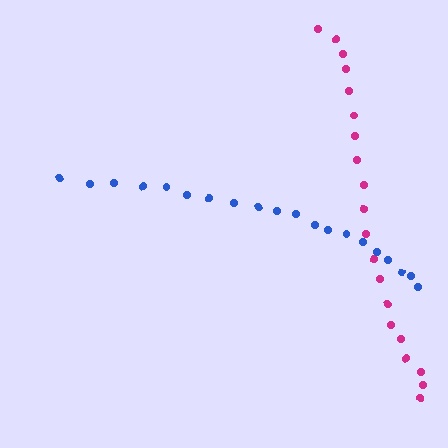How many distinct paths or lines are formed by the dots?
There are 2 distinct paths.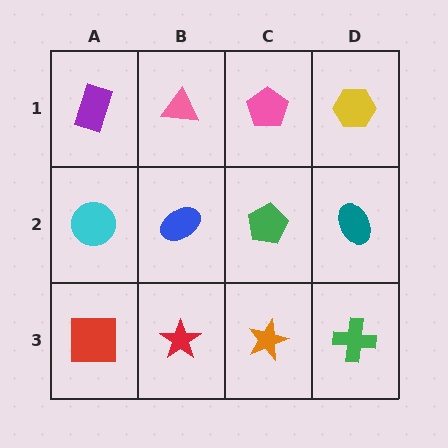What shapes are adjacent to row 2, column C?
A pink pentagon (row 1, column C), an orange star (row 3, column C), a blue ellipse (row 2, column B), a teal ellipse (row 2, column D).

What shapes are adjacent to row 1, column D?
A teal ellipse (row 2, column D), a pink pentagon (row 1, column C).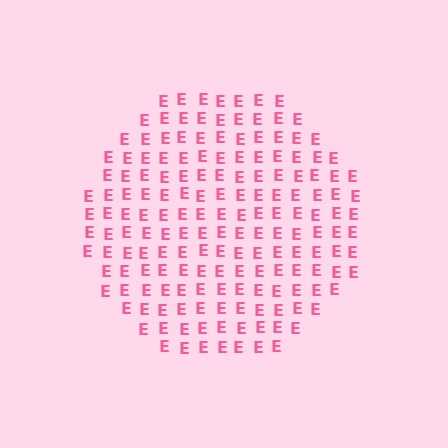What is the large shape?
The large shape is a circle.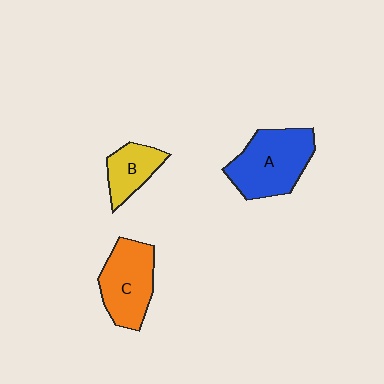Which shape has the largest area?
Shape A (blue).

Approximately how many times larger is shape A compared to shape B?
Approximately 1.9 times.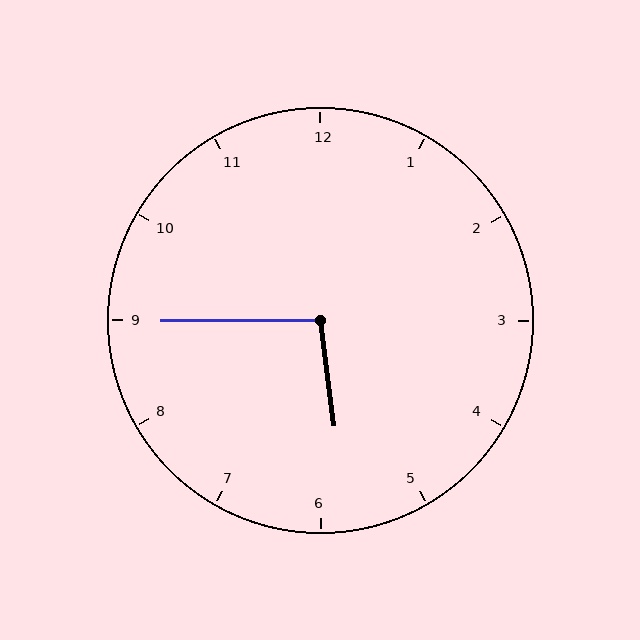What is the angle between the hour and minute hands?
Approximately 98 degrees.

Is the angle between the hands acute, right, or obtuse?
It is obtuse.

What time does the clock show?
5:45.